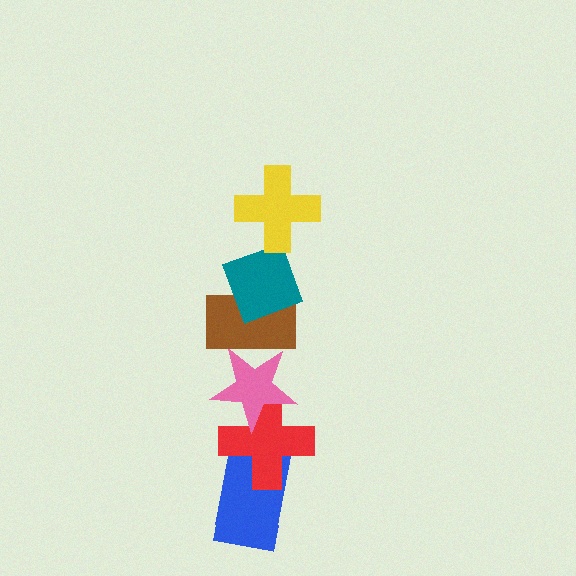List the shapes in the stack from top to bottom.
From top to bottom: the yellow cross, the teal diamond, the brown rectangle, the pink star, the red cross, the blue rectangle.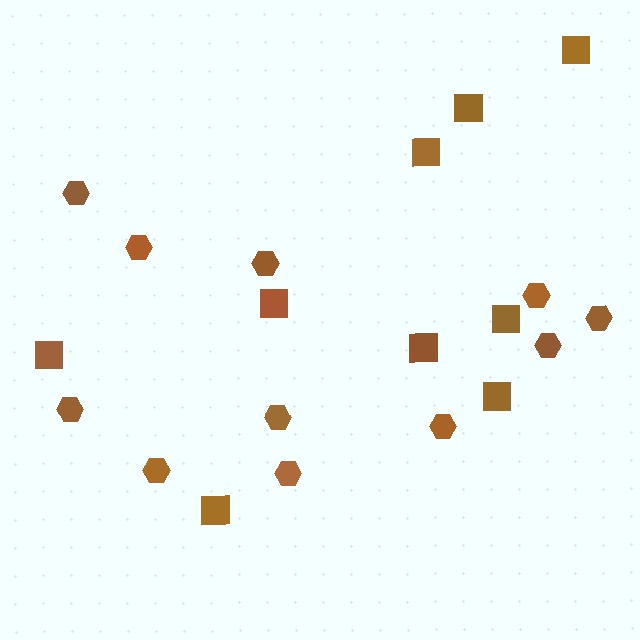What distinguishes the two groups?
There are 2 groups: one group of hexagons (11) and one group of squares (9).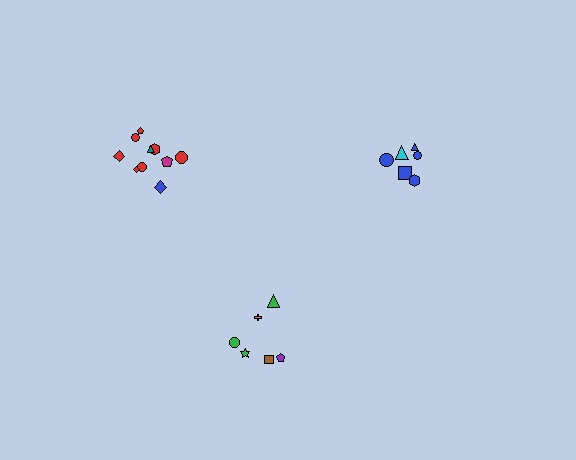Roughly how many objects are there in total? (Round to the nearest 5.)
Roughly 20 objects in total.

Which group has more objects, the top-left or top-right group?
The top-left group.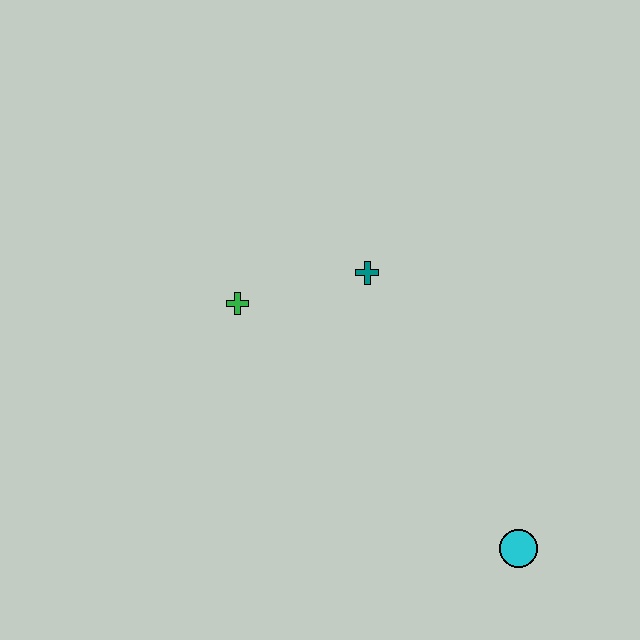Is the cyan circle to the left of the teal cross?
No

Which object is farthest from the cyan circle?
The green cross is farthest from the cyan circle.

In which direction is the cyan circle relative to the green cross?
The cyan circle is to the right of the green cross.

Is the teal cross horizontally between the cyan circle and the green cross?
Yes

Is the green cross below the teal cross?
Yes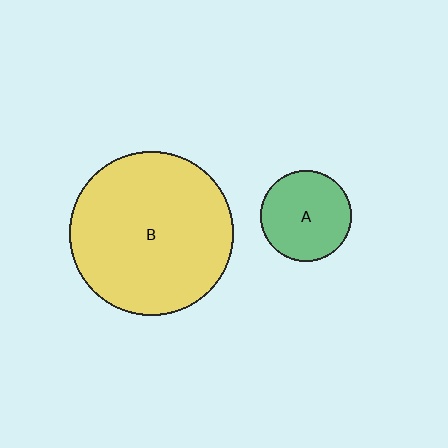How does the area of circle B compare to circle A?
Approximately 3.3 times.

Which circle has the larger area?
Circle B (yellow).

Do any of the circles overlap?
No, none of the circles overlap.